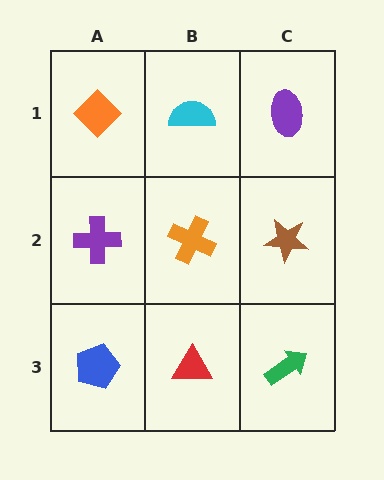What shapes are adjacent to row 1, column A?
A purple cross (row 2, column A), a cyan semicircle (row 1, column B).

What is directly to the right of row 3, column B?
A green arrow.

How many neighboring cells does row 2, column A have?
3.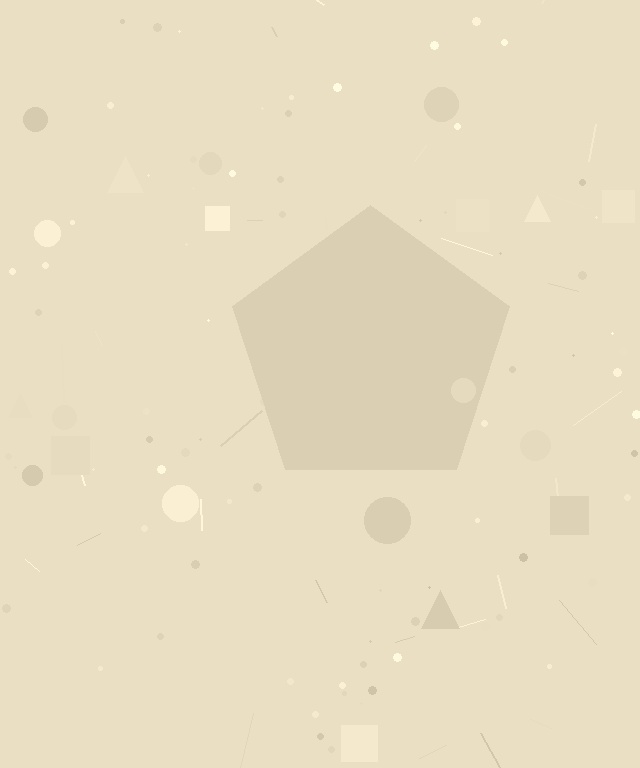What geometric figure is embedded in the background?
A pentagon is embedded in the background.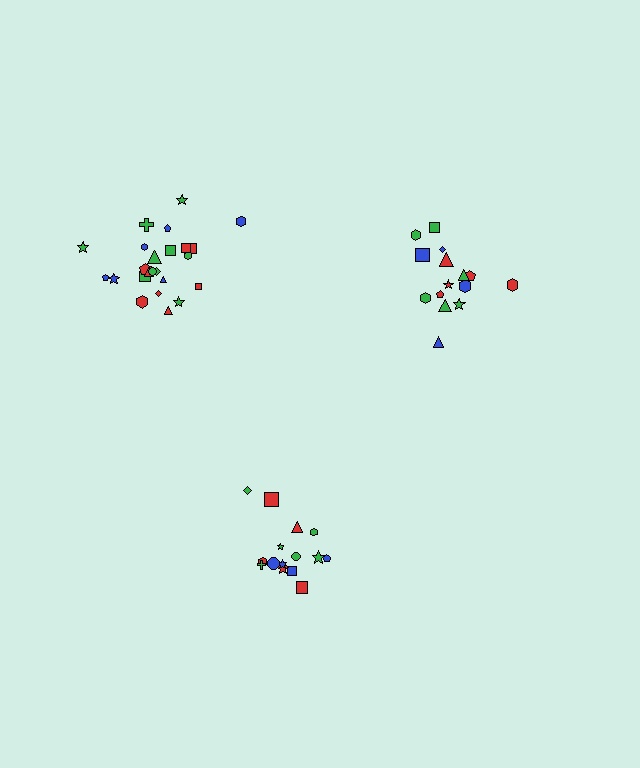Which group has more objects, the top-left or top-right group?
The top-left group.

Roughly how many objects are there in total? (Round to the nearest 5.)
Roughly 55 objects in total.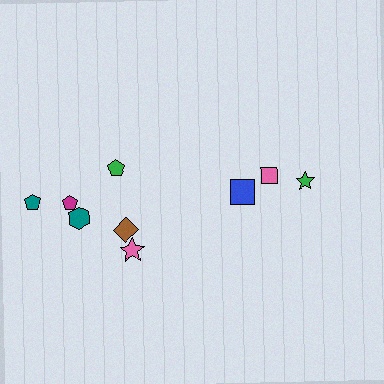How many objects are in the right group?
There are 3 objects.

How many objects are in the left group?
There are 6 objects.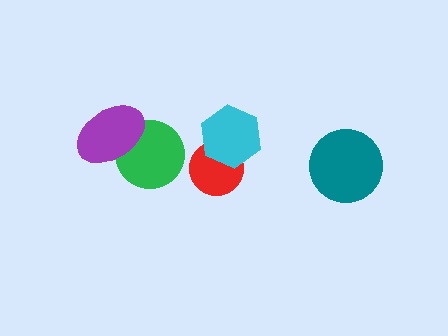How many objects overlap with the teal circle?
0 objects overlap with the teal circle.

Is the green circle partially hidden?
Yes, it is partially covered by another shape.